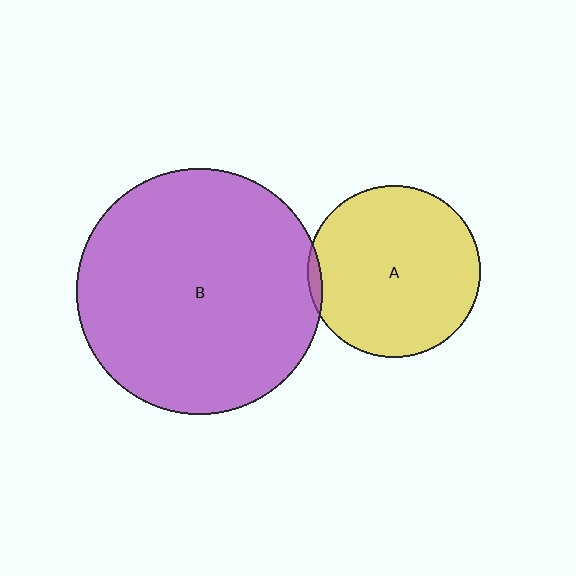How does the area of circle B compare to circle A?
Approximately 2.0 times.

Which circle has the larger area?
Circle B (purple).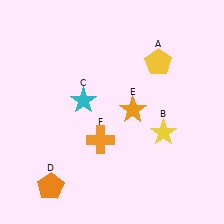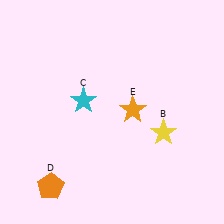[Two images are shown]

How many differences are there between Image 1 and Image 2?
There are 2 differences between the two images.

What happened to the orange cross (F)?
The orange cross (F) was removed in Image 2. It was in the bottom-left area of Image 1.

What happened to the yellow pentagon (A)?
The yellow pentagon (A) was removed in Image 2. It was in the top-right area of Image 1.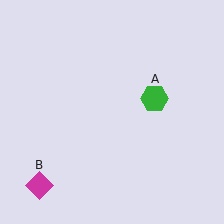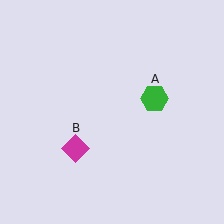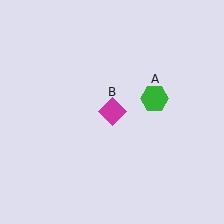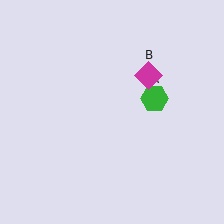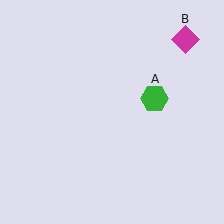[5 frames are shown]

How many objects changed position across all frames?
1 object changed position: magenta diamond (object B).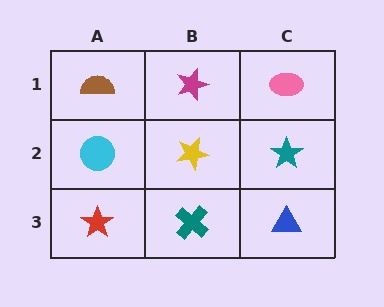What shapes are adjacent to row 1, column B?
A yellow star (row 2, column B), a brown semicircle (row 1, column A), a pink ellipse (row 1, column C).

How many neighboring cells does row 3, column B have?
3.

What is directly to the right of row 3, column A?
A teal cross.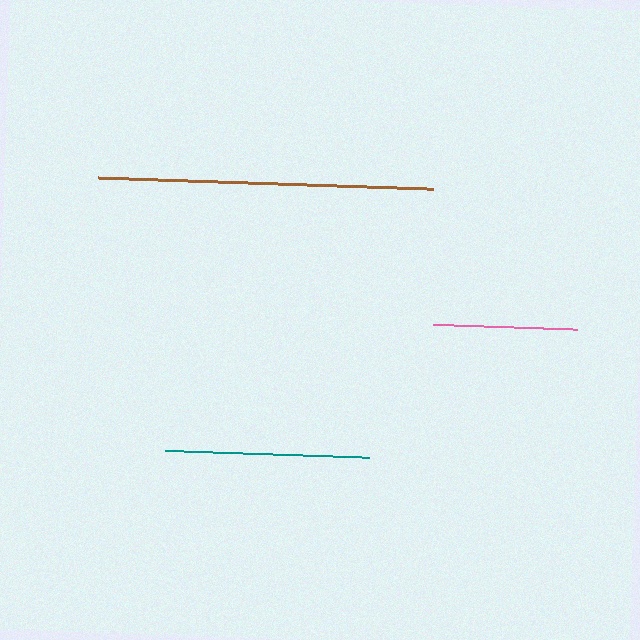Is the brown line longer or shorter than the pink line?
The brown line is longer than the pink line.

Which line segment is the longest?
The brown line is the longest at approximately 336 pixels.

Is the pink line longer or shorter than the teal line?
The teal line is longer than the pink line.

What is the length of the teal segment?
The teal segment is approximately 205 pixels long.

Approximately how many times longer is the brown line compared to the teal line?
The brown line is approximately 1.6 times the length of the teal line.